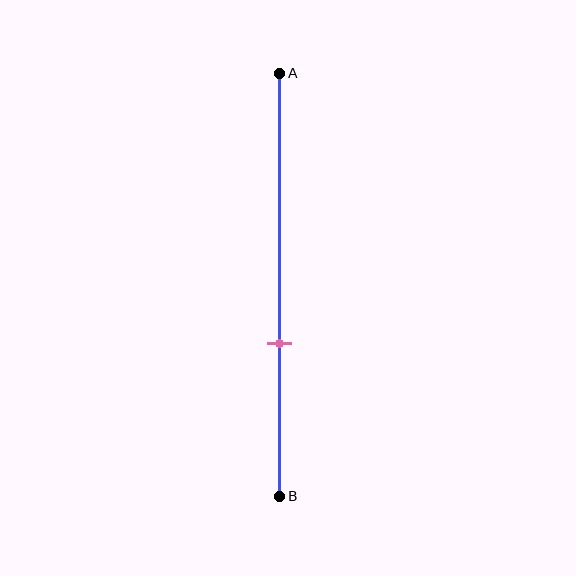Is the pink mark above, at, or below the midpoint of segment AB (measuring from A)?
The pink mark is below the midpoint of segment AB.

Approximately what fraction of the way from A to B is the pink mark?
The pink mark is approximately 65% of the way from A to B.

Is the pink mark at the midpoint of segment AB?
No, the mark is at about 65% from A, not at the 50% midpoint.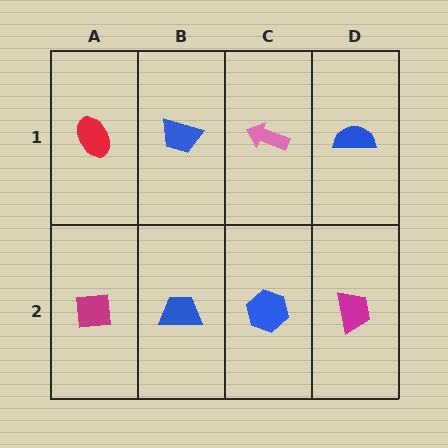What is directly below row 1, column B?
A blue trapezoid.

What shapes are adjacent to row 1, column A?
A magenta square (row 2, column A), a blue trapezoid (row 1, column B).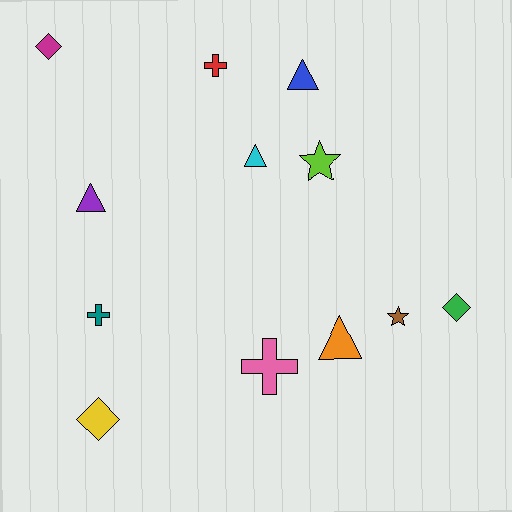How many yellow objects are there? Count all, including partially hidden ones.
There is 1 yellow object.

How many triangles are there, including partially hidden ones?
There are 4 triangles.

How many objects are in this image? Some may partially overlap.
There are 12 objects.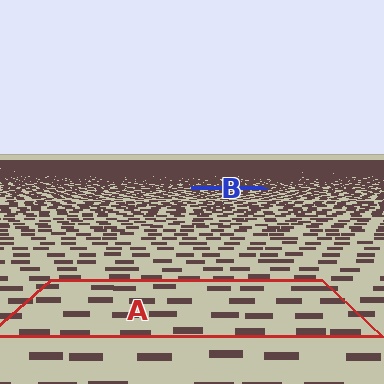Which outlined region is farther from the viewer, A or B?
Region B is farther from the viewer — the texture elements inside it appear smaller and more densely packed.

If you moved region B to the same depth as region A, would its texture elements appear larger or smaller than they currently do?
They would appear larger. At a closer depth, the same texture elements are projected at a bigger on-screen size.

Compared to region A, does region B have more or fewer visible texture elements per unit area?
Region B has more texture elements per unit area — they are packed more densely because it is farther away.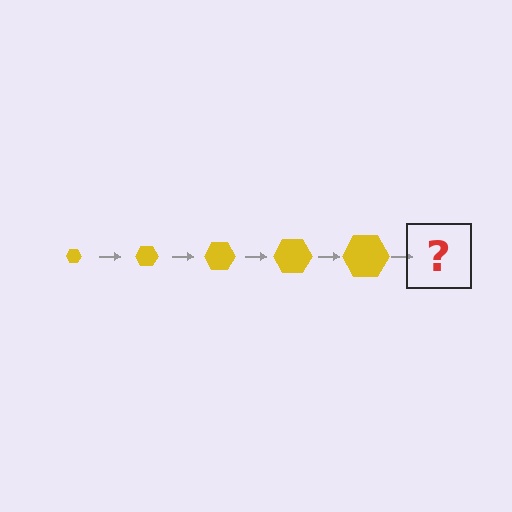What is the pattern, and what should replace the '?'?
The pattern is that the hexagon gets progressively larger each step. The '?' should be a yellow hexagon, larger than the previous one.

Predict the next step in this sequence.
The next step is a yellow hexagon, larger than the previous one.